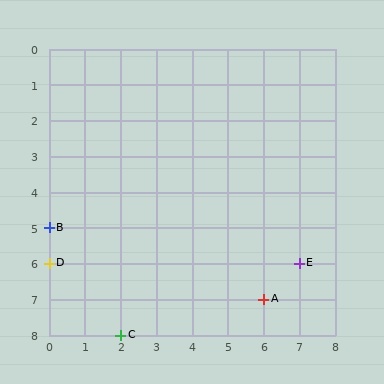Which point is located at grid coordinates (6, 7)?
Point A is at (6, 7).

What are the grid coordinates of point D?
Point D is at grid coordinates (0, 6).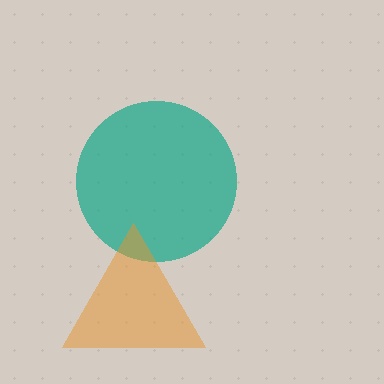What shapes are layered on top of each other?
The layered shapes are: a teal circle, an orange triangle.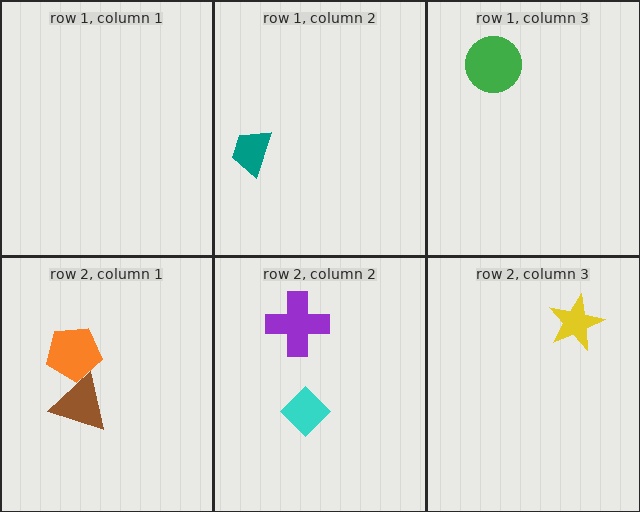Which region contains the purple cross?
The row 2, column 2 region.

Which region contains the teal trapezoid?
The row 1, column 2 region.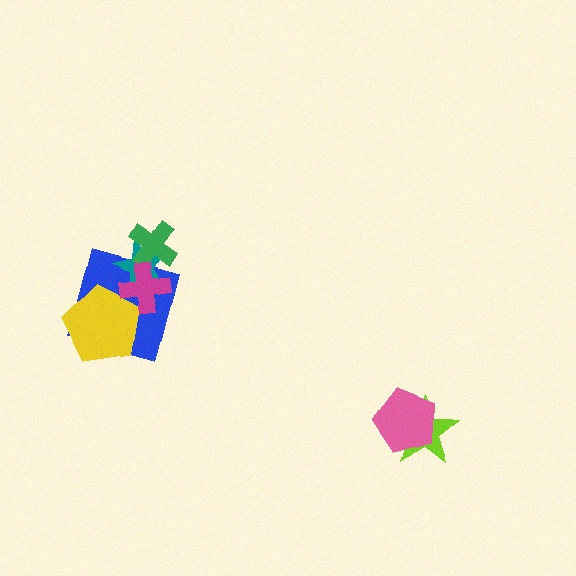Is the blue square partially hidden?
Yes, it is partially covered by another shape.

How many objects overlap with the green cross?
2 objects overlap with the green cross.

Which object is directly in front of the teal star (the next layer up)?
The green cross is directly in front of the teal star.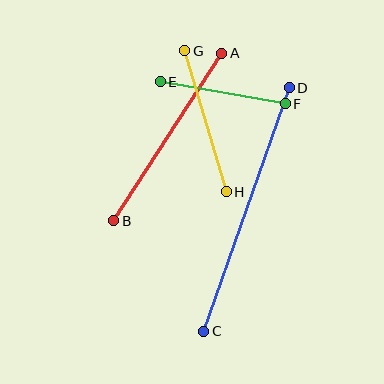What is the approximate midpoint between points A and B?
The midpoint is at approximately (168, 137) pixels.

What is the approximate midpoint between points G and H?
The midpoint is at approximately (206, 121) pixels.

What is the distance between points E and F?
The distance is approximately 127 pixels.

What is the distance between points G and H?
The distance is approximately 147 pixels.